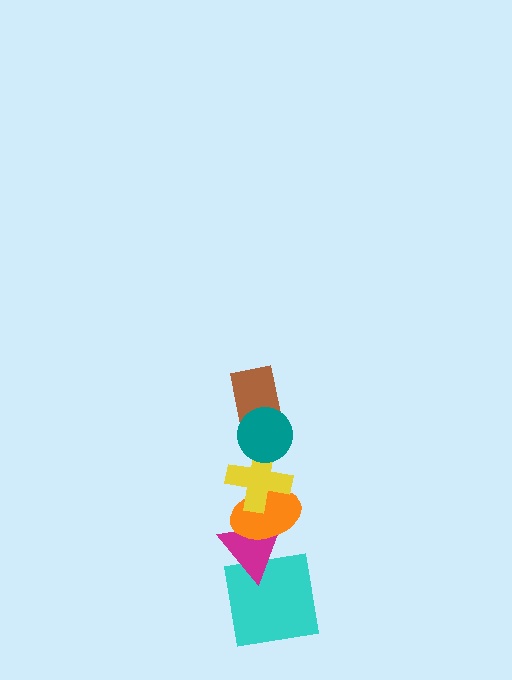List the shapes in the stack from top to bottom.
From top to bottom: the teal circle, the brown rectangle, the yellow cross, the orange ellipse, the magenta triangle, the cyan square.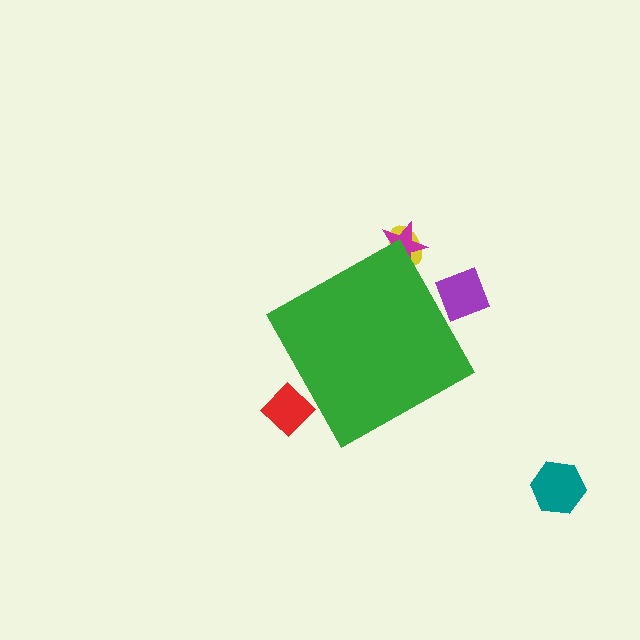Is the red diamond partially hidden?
Yes, the red diamond is partially hidden behind the green diamond.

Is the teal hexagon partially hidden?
No, the teal hexagon is fully visible.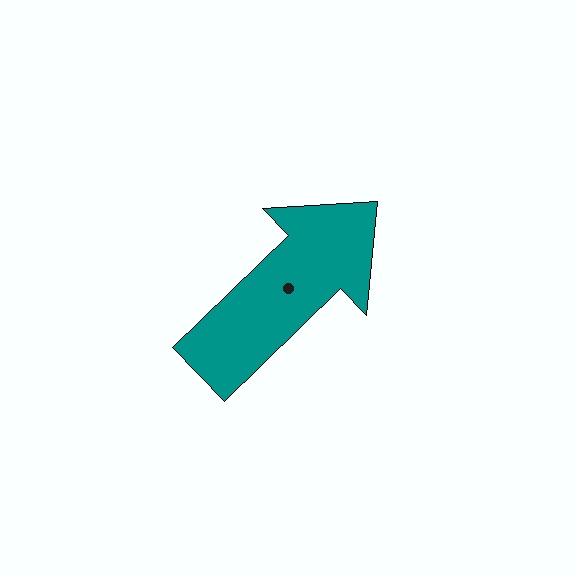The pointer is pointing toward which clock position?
Roughly 2 o'clock.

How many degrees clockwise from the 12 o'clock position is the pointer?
Approximately 46 degrees.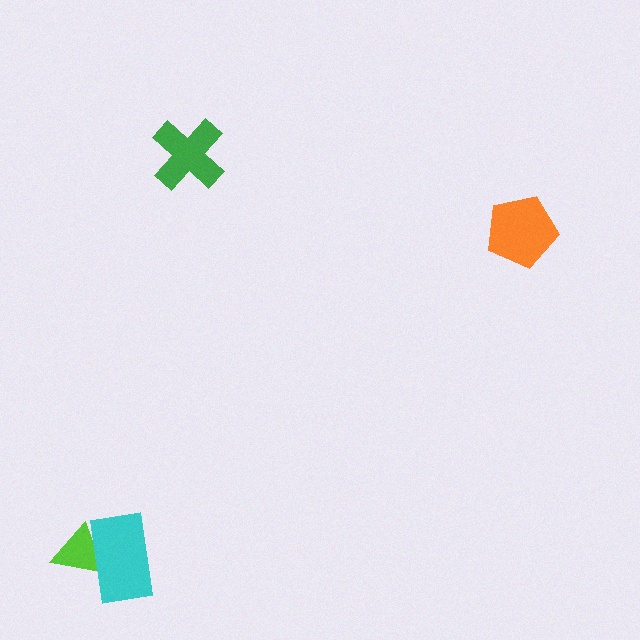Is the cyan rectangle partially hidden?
No, no other shape covers it.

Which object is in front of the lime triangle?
The cyan rectangle is in front of the lime triangle.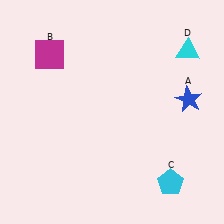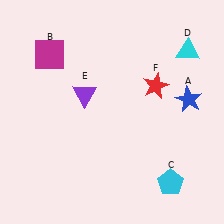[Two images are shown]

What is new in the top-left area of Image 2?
A purple triangle (E) was added in the top-left area of Image 2.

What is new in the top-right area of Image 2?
A red star (F) was added in the top-right area of Image 2.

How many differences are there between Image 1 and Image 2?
There are 2 differences between the two images.